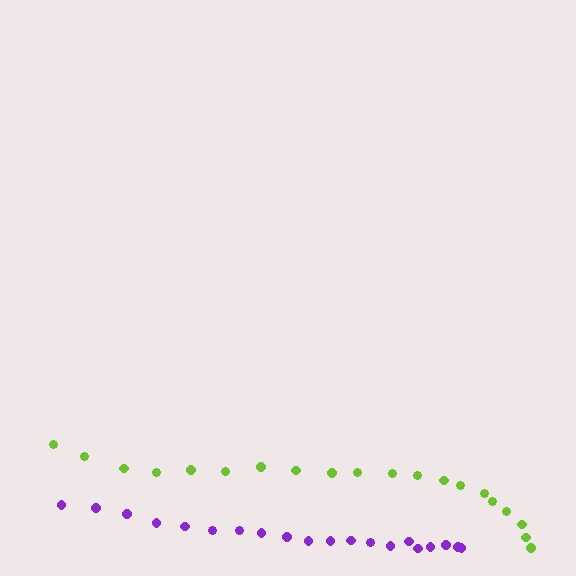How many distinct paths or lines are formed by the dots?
There are 2 distinct paths.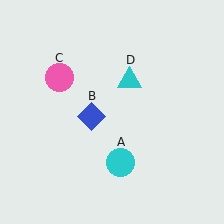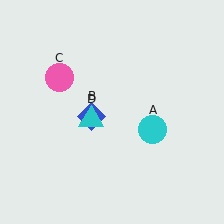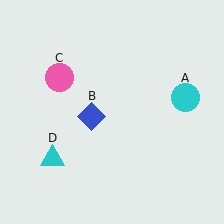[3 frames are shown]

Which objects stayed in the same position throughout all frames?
Blue diamond (object B) and pink circle (object C) remained stationary.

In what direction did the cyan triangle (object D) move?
The cyan triangle (object D) moved down and to the left.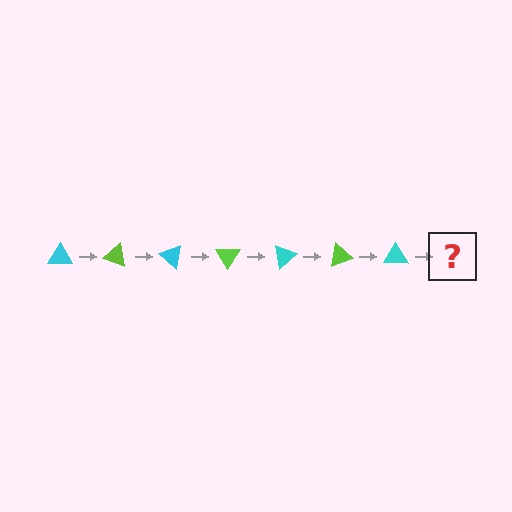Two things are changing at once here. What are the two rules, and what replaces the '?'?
The two rules are that it rotates 20 degrees each step and the color cycles through cyan and lime. The '?' should be a lime triangle, rotated 140 degrees from the start.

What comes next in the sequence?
The next element should be a lime triangle, rotated 140 degrees from the start.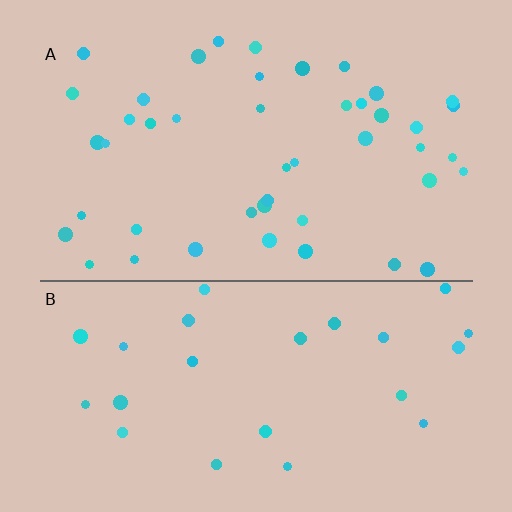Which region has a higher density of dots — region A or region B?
A (the top).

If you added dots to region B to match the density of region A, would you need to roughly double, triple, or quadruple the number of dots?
Approximately double.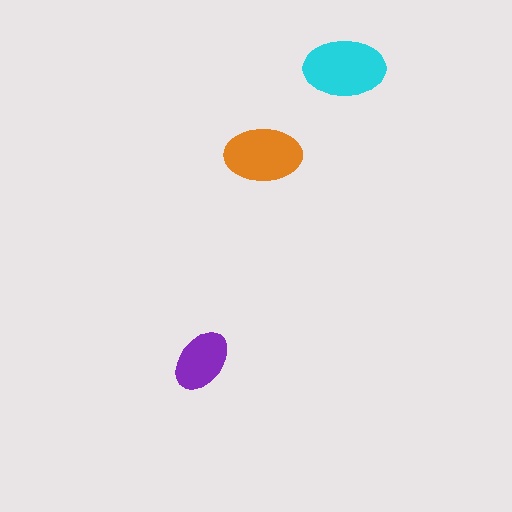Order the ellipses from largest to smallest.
the cyan one, the orange one, the purple one.